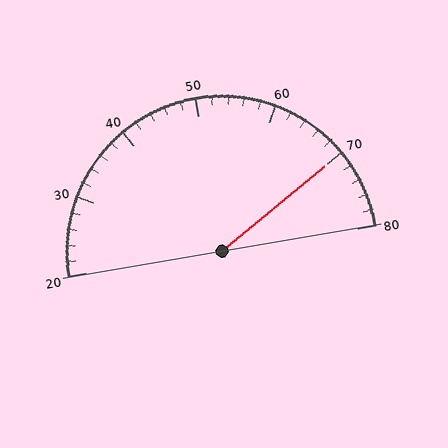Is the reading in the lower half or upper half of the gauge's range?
The reading is in the upper half of the range (20 to 80).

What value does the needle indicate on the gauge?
The needle indicates approximately 70.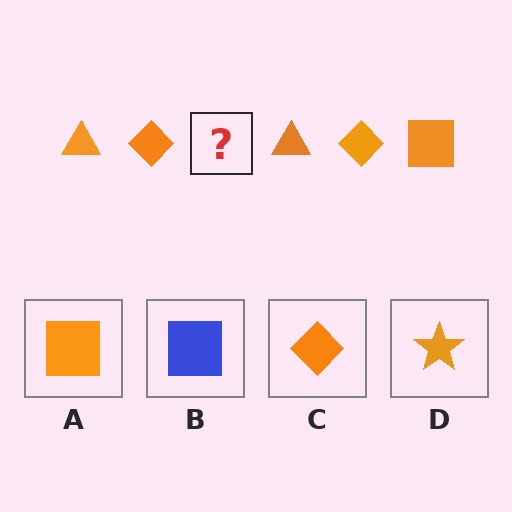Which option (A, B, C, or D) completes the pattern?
A.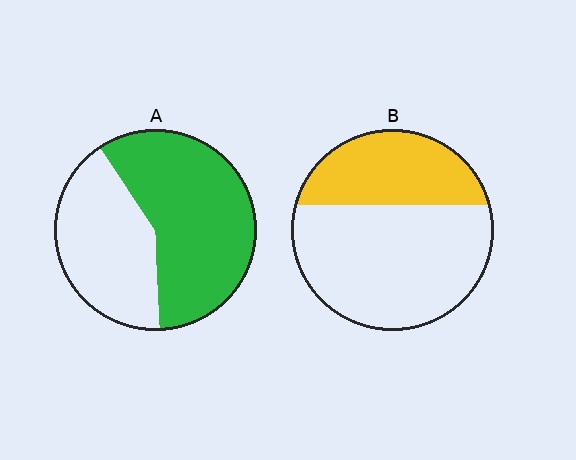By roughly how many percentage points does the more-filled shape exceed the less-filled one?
By roughly 25 percentage points (A over B).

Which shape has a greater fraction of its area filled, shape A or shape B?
Shape A.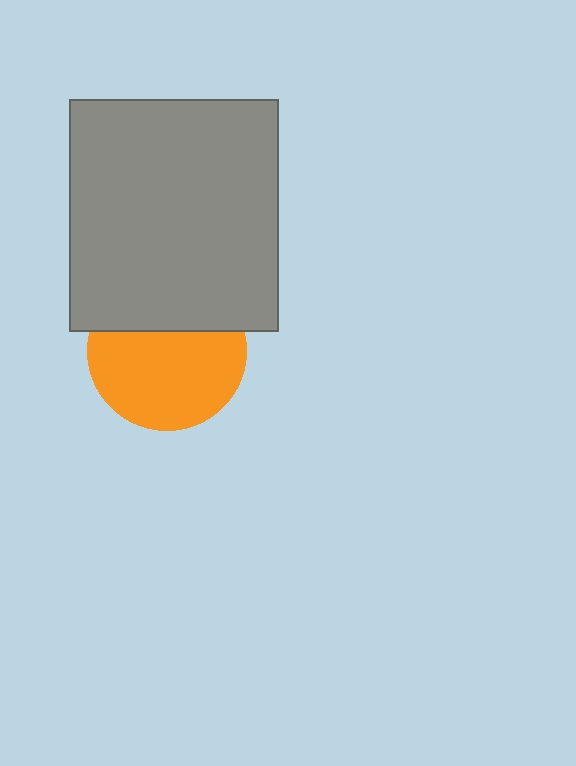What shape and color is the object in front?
The object in front is a gray rectangle.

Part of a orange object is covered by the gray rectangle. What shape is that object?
It is a circle.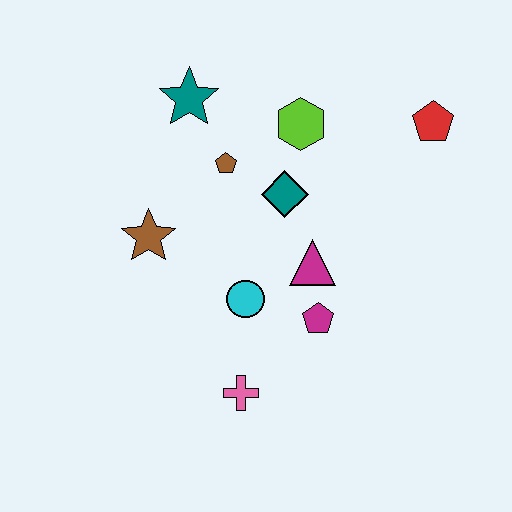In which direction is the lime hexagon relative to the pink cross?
The lime hexagon is above the pink cross.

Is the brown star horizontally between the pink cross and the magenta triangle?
No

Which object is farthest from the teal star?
The pink cross is farthest from the teal star.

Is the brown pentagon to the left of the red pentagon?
Yes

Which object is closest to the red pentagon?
The lime hexagon is closest to the red pentagon.